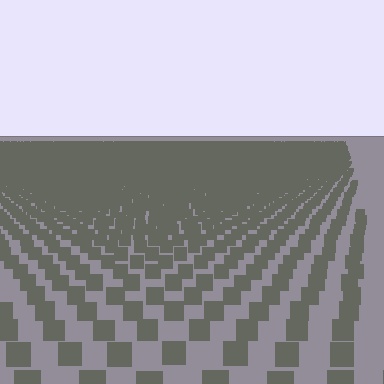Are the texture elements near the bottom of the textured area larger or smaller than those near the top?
Larger. Near the bottom, elements are closer to the viewer and appear at a bigger on-screen size.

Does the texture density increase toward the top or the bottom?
Density increases toward the top.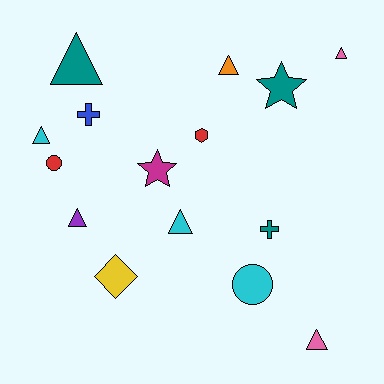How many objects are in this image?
There are 15 objects.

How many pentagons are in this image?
There are no pentagons.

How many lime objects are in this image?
There are no lime objects.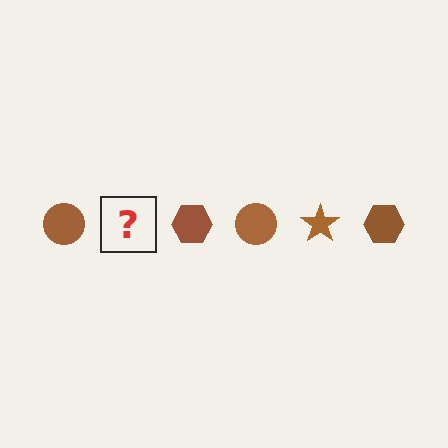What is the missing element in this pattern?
The missing element is a brown star.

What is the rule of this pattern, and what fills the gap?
The rule is that the pattern cycles through circle, star, hexagon shapes in brown. The gap should be filled with a brown star.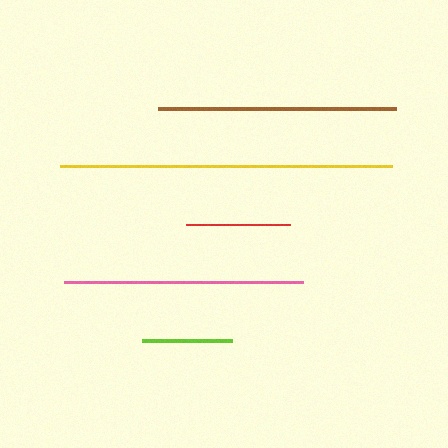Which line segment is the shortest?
The lime line is the shortest at approximately 90 pixels.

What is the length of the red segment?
The red segment is approximately 104 pixels long.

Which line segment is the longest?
The yellow line is the longest at approximately 332 pixels.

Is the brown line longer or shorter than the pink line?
The pink line is longer than the brown line.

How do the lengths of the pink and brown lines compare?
The pink and brown lines are approximately the same length.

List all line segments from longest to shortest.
From longest to shortest: yellow, pink, brown, red, lime.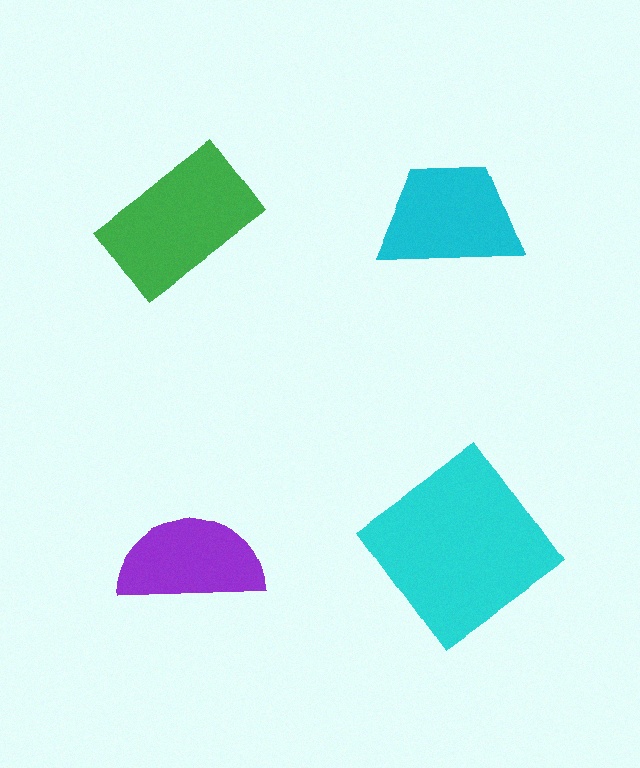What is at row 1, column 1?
A green rectangle.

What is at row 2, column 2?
A cyan diamond.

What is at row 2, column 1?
A purple semicircle.